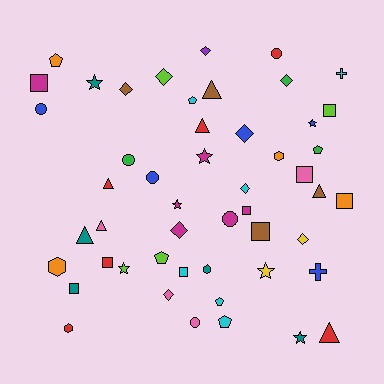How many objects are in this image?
There are 50 objects.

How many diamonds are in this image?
There are 9 diamonds.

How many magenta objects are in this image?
There are 6 magenta objects.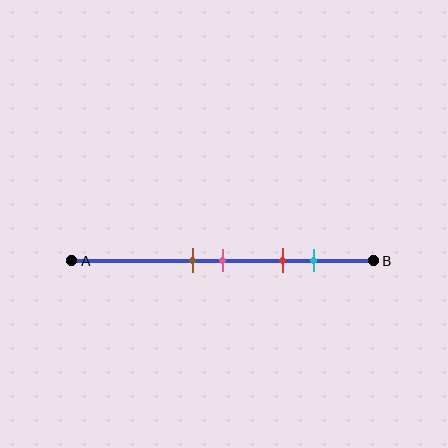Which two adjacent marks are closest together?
The brown and pink marks are the closest adjacent pair.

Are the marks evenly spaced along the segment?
No, the marks are not evenly spaced.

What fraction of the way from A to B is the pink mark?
The pink mark is approximately 50% (0.5) of the way from A to B.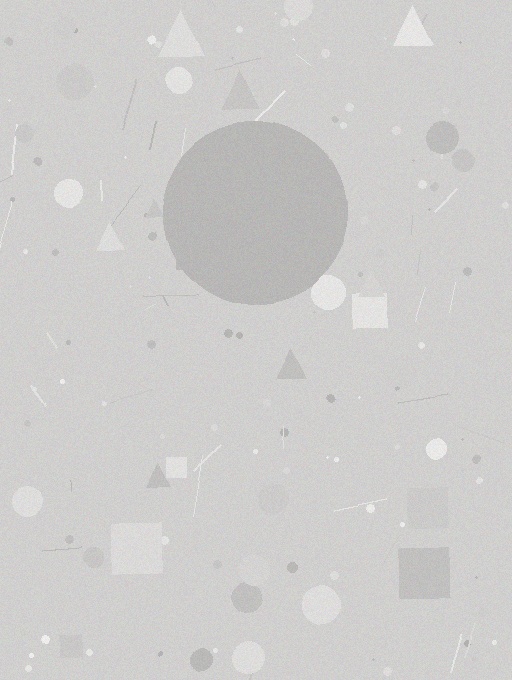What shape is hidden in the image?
A circle is hidden in the image.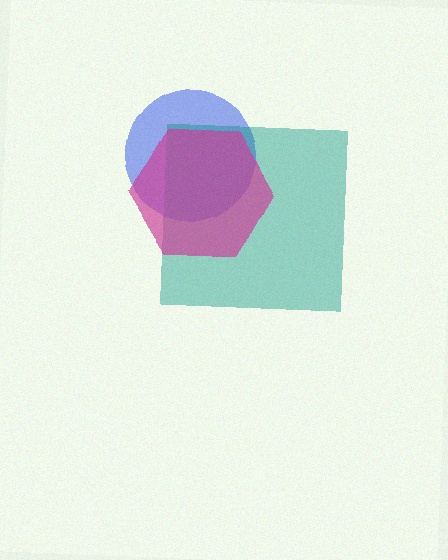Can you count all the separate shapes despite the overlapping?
Yes, there are 3 separate shapes.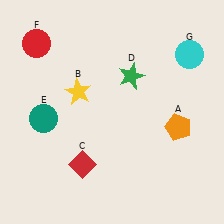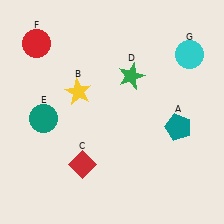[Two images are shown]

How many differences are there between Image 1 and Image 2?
There is 1 difference between the two images.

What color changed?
The pentagon (A) changed from orange in Image 1 to teal in Image 2.